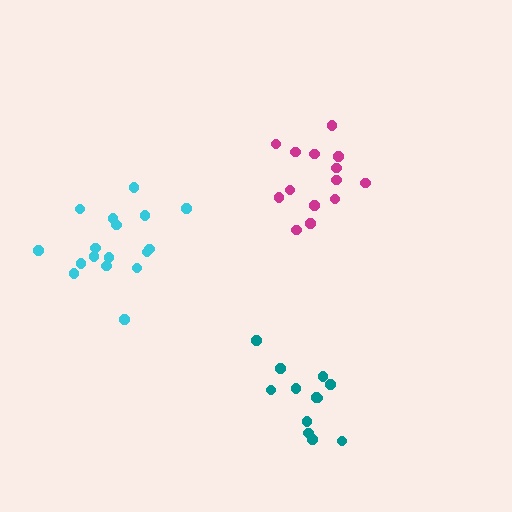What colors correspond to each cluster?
The clusters are colored: magenta, teal, cyan.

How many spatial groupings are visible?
There are 3 spatial groupings.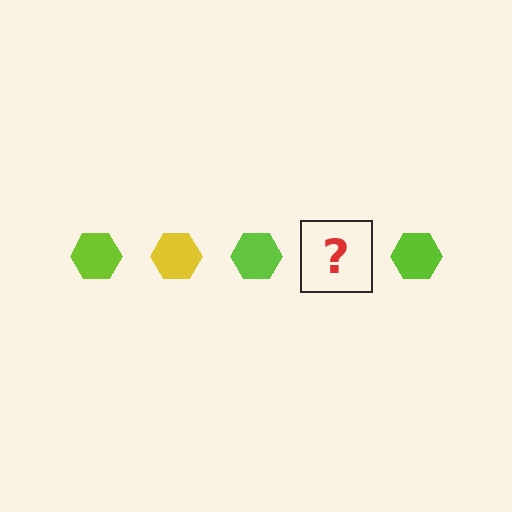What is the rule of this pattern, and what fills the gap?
The rule is that the pattern cycles through lime, yellow hexagons. The gap should be filled with a yellow hexagon.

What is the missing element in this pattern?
The missing element is a yellow hexagon.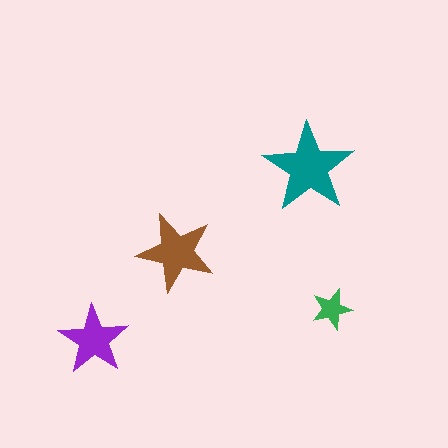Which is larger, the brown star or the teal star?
The teal one.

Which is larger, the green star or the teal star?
The teal one.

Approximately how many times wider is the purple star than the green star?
About 1.5 times wider.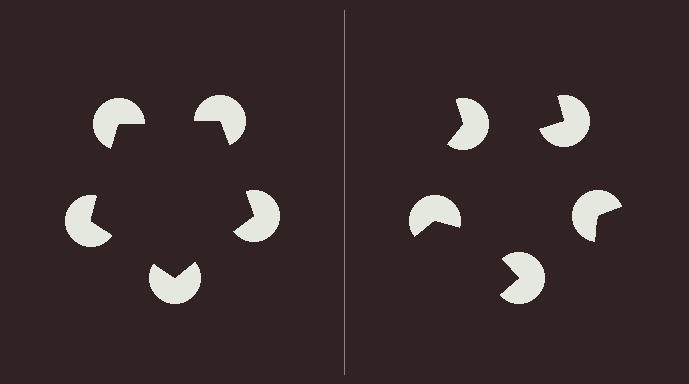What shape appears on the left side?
An illusory pentagon.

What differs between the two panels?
The pac-man discs are positioned identically on both sides; only the wedge orientations differ. On the left they align to a pentagon; on the right they are misaligned.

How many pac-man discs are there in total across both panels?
10 — 5 on each side.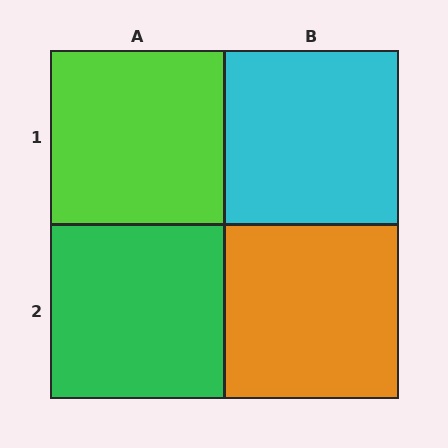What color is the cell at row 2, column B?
Orange.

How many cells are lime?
1 cell is lime.